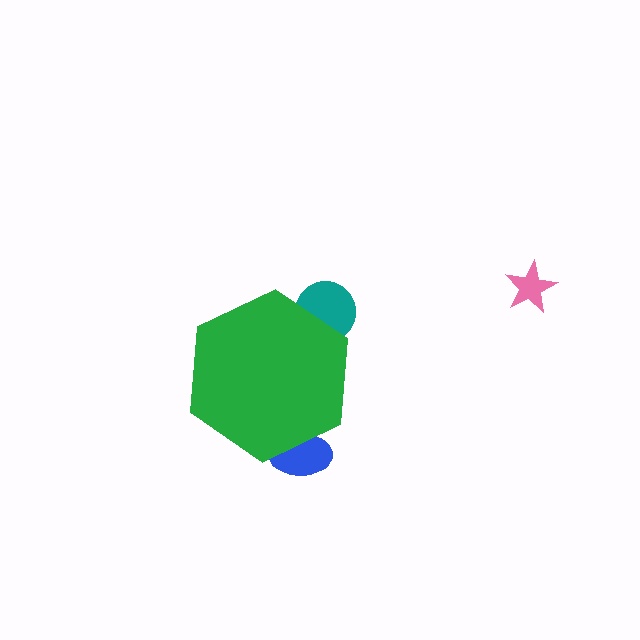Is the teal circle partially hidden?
Yes, the teal circle is partially hidden behind the green hexagon.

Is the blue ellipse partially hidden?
Yes, the blue ellipse is partially hidden behind the green hexagon.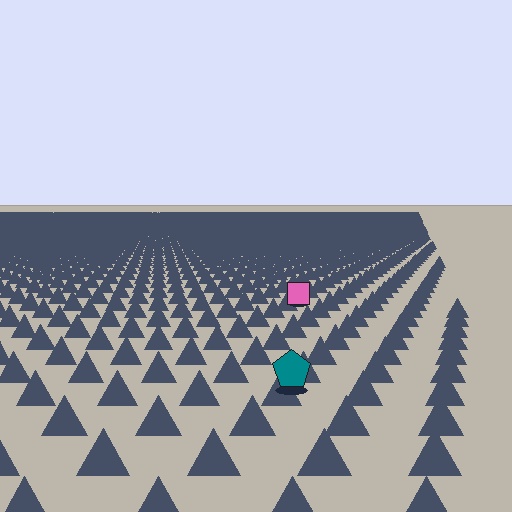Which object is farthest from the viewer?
The pink square is farthest from the viewer. It appears smaller and the ground texture around it is denser.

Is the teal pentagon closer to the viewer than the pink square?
Yes. The teal pentagon is closer — you can tell from the texture gradient: the ground texture is coarser near it.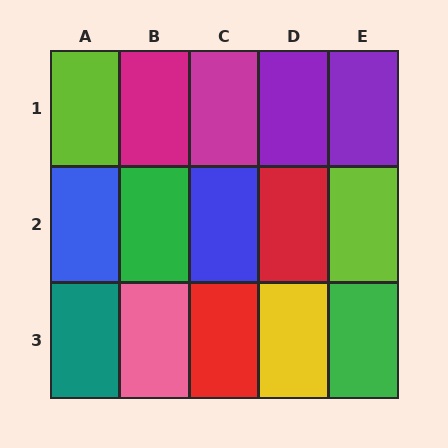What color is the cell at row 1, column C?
Magenta.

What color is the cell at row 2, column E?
Lime.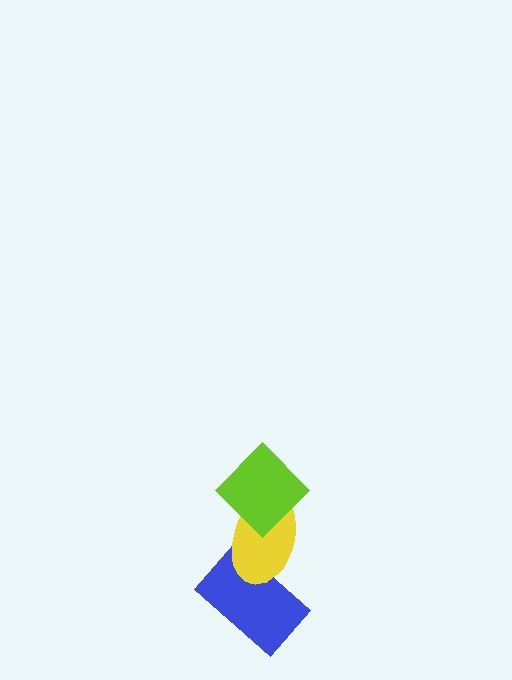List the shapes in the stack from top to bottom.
From top to bottom: the lime diamond, the yellow ellipse, the blue rectangle.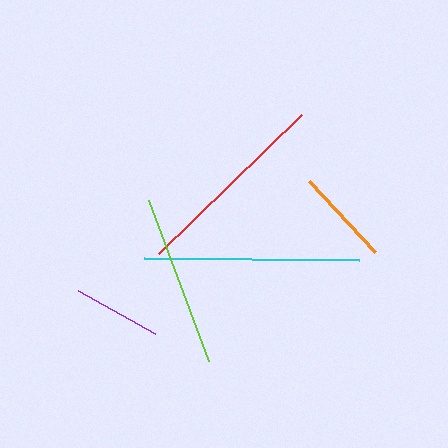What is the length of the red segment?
The red segment is approximately 199 pixels long.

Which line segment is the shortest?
The purple line is the shortest at approximately 88 pixels.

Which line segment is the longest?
The cyan line is the longest at approximately 215 pixels.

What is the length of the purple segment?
The purple segment is approximately 88 pixels long.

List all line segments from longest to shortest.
From longest to shortest: cyan, red, lime, orange, purple.